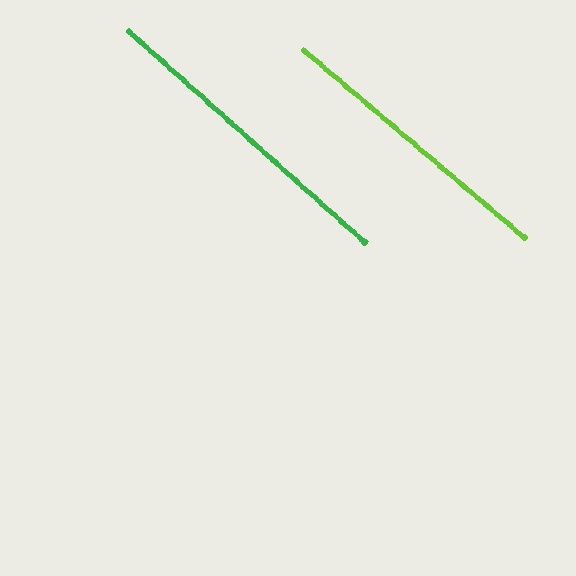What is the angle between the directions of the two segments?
Approximately 2 degrees.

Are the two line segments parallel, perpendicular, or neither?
Parallel — their directions differ by only 1.5°.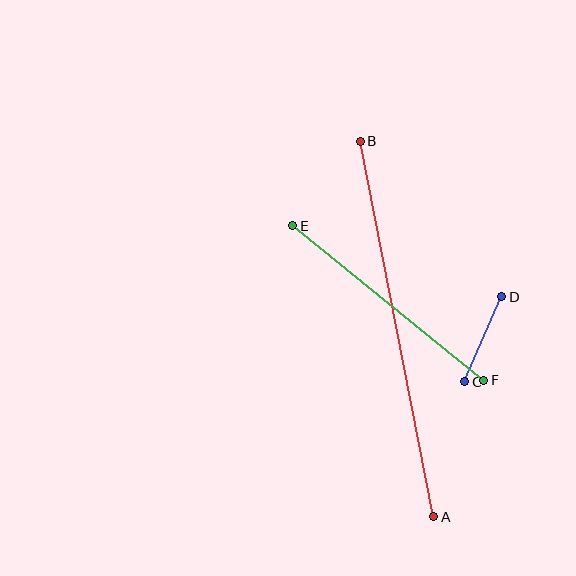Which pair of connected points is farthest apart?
Points A and B are farthest apart.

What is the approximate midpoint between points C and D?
The midpoint is at approximately (483, 339) pixels.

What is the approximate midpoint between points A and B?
The midpoint is at approximately (397, 329) pixels.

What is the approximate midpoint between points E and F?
The midpoint is at approximately (388, 303) pixels.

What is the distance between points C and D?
The distance is approximately 93 pixels.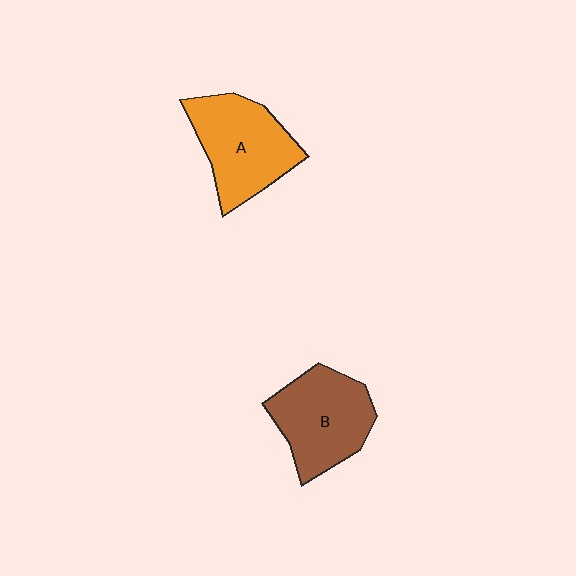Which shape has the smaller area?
Shape B (brown).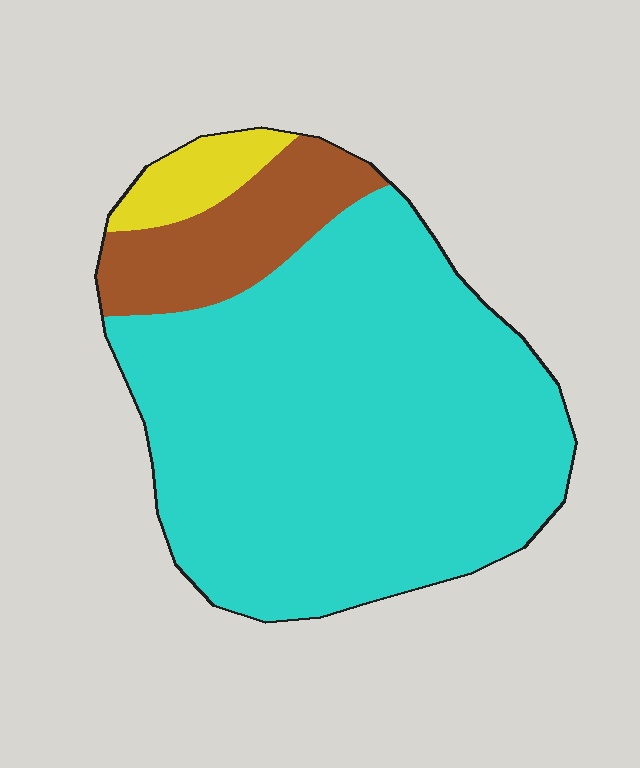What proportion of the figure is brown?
Brown takes up about one sixth (1/6) of the figure.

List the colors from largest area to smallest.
From largest to smallest: cyan, brown, yellow.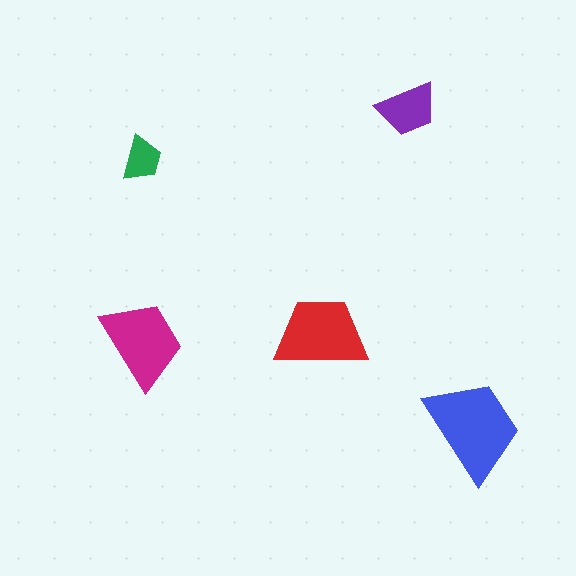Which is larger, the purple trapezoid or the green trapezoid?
The purple one.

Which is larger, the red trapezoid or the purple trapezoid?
The red one.